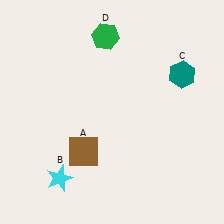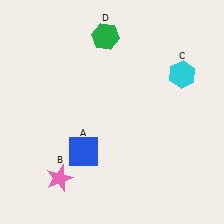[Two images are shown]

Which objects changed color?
A changed from brown to blue. B changed from cyan to pink. C changed from teal to cyan.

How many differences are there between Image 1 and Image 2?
There are 3 differences between the two images.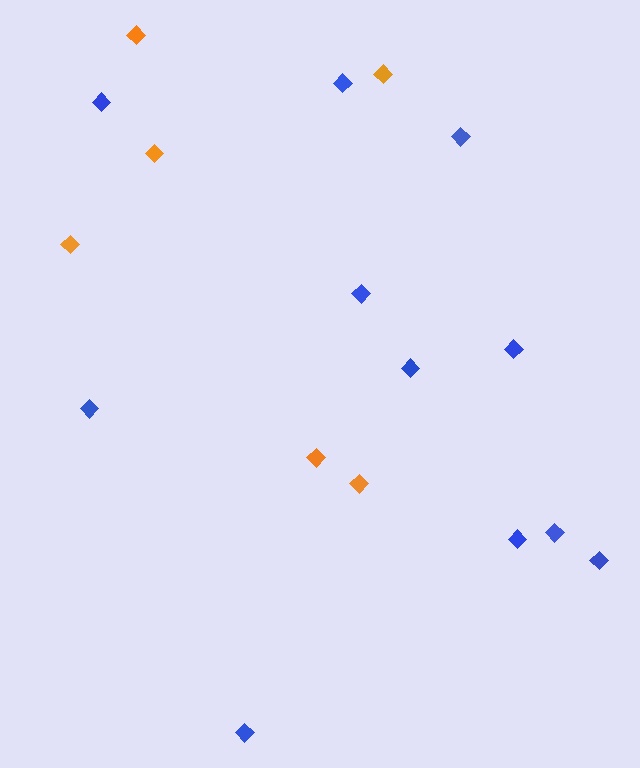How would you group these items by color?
There are 2 groups: one group of orange diamonds (6) and one group of blue diamonds (11).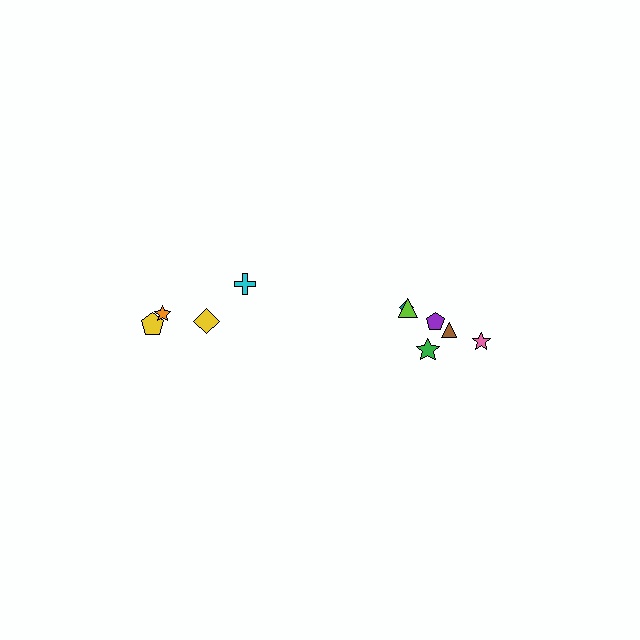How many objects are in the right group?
There are 6 objects.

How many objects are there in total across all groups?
There are 10 objects.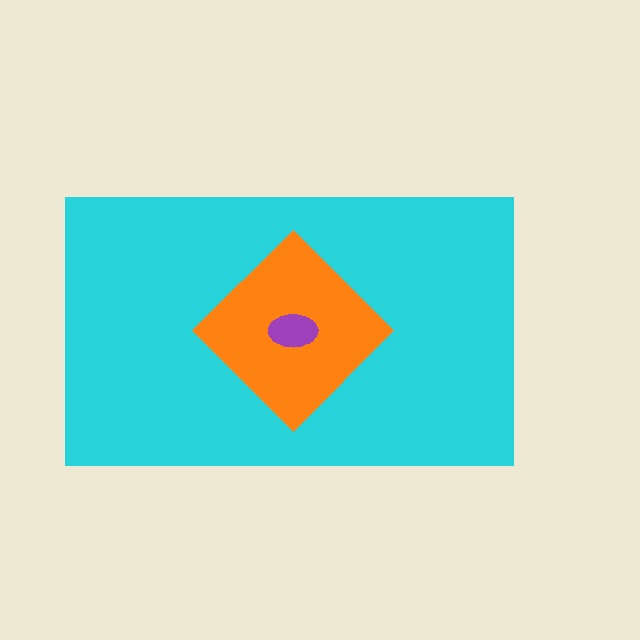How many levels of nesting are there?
3.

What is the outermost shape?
The cyan rectangle.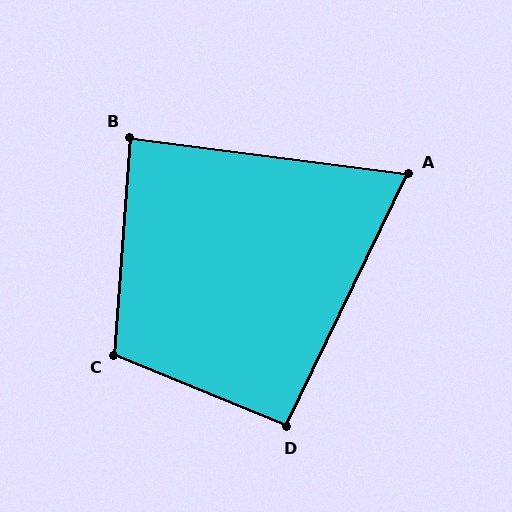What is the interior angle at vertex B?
Approximately 87 degrees (approximately right).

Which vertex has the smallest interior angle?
A, at approximately 72 degrees.